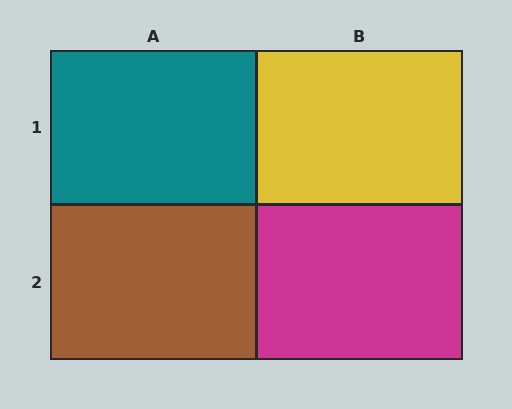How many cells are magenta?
1 cell is magenta.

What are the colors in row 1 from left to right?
Teal, yellow.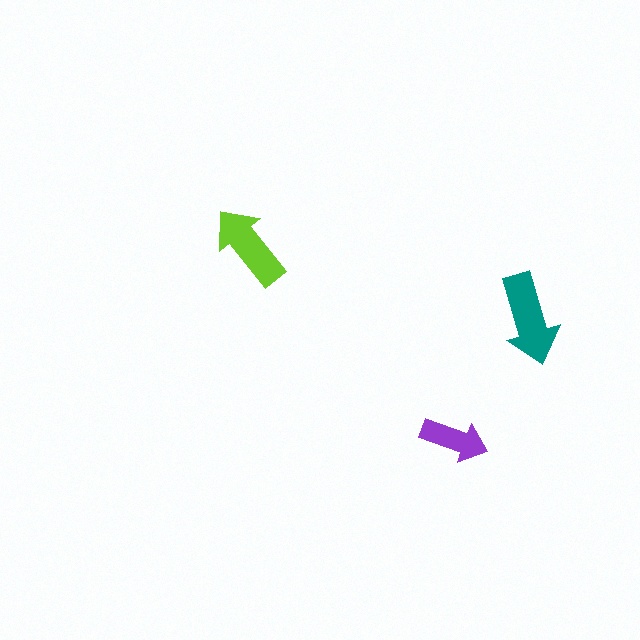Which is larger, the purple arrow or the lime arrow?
The lime one.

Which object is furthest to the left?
The lime arrow is leftmost.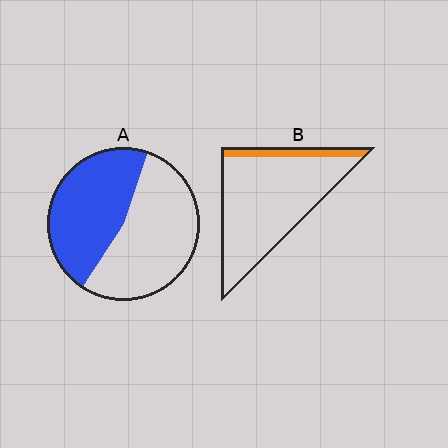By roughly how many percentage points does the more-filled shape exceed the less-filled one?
By roughly 35 percentage points (A over B).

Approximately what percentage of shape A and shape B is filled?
A is approximately 45% and B is approximately 15%.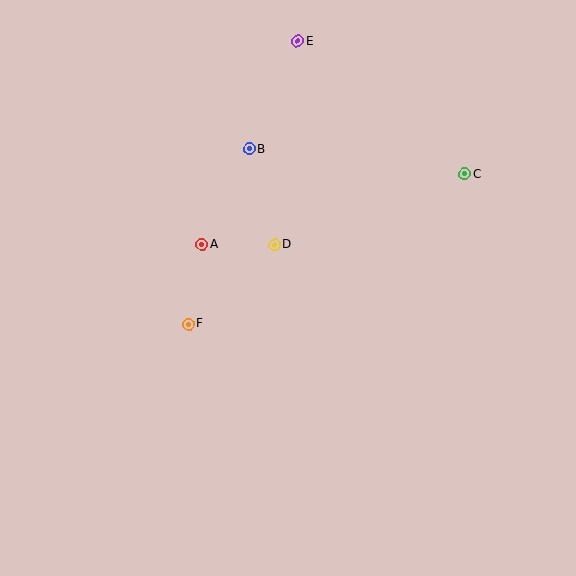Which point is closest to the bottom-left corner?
Point F is closest to the bottom-left corner.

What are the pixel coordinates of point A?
Point A is at (202, 245).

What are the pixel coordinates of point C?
Point C is at (465, 174).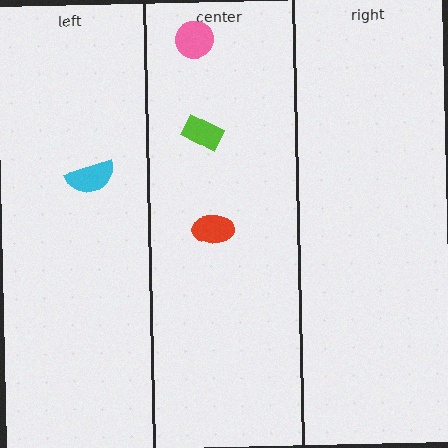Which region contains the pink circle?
The center region.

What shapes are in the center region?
The lime rectangle, the pink circle, the red ellipse.